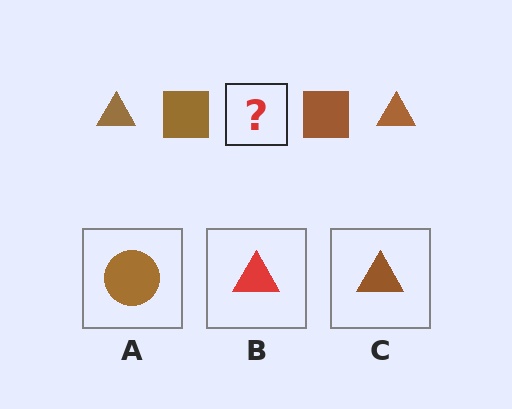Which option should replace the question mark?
Option C.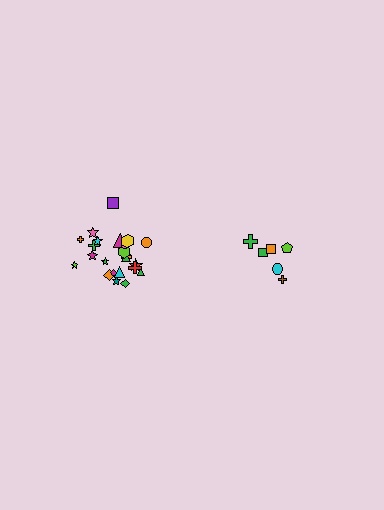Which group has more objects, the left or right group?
The left group.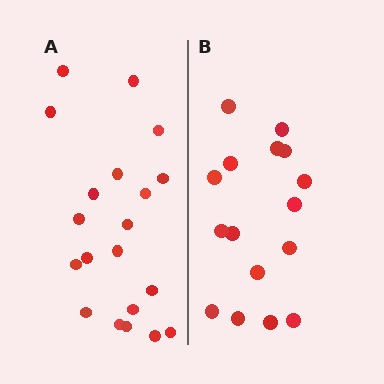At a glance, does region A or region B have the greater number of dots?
Region A (the left region) has more dots.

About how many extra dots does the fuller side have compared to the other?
Region A has about 4 more dots than region B.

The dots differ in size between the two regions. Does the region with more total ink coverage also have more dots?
No. Region B has more total ink coverage because its dots are larger, but region A actually contains more individual dots. Total area can be misleading — the number of items is what matters here.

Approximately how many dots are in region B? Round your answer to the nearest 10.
About 20 dots. (The exact count is 16, which rounds to 20.)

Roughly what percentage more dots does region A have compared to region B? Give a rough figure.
About 25% more.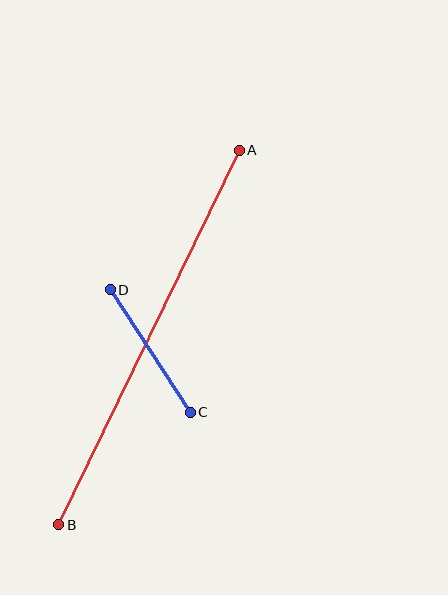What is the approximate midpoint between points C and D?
The midpoint is at approximately (150, 351) pixels.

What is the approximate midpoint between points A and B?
The midpoint is at approximately (149, 337) pixels.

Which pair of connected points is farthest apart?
Points A and B are farthest apart.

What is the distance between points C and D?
The distance is approximately 147 pixels.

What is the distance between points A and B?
The distance is approximately 415 pixels.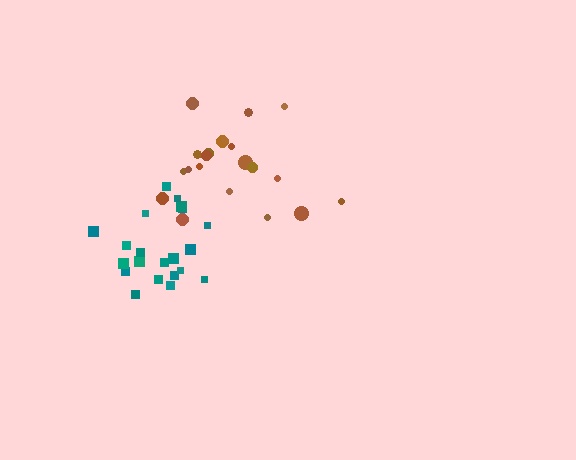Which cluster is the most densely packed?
Teal.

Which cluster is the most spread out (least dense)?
Brown.